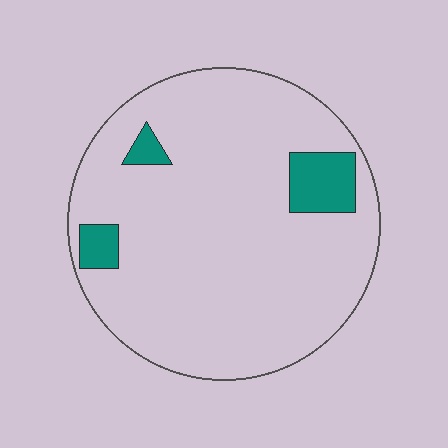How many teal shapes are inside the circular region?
3.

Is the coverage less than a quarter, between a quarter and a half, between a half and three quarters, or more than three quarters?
Less than a quarter.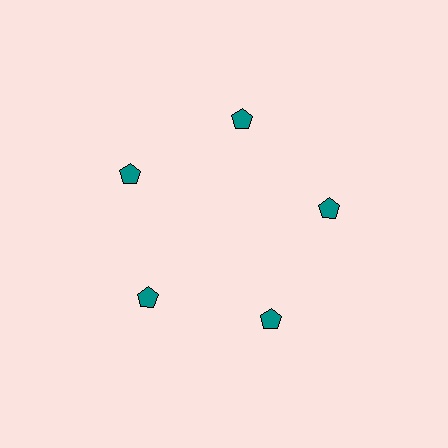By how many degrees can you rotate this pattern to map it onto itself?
The pattern maps onto itself every 72 degrees of rotation.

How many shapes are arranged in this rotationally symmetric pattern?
There are 5 shapes, arranged in 5 groups of 1.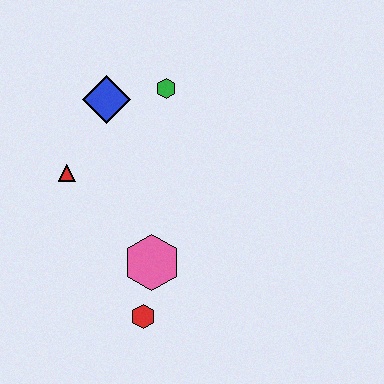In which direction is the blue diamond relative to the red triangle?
The blue diamond is above the red triangle.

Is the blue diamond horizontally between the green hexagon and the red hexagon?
No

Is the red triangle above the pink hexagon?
Yes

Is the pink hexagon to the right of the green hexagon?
No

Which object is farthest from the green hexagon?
The red hexagon is farthest from the green hexagon.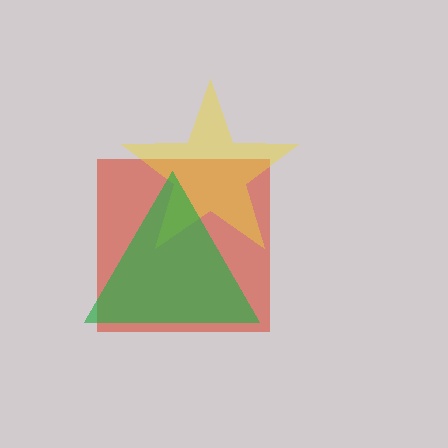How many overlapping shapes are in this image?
There are 3 overlapping shapes in the image.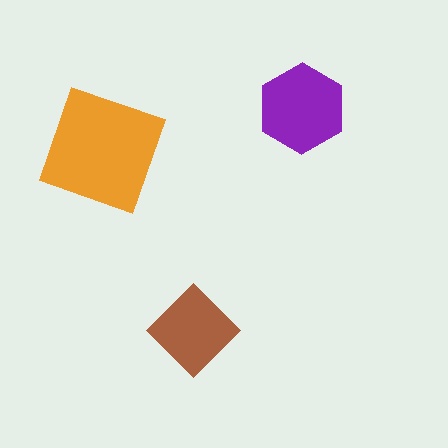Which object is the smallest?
The brown diamond.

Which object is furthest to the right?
The purple hexagon is rightmost.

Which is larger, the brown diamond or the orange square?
The orange square.